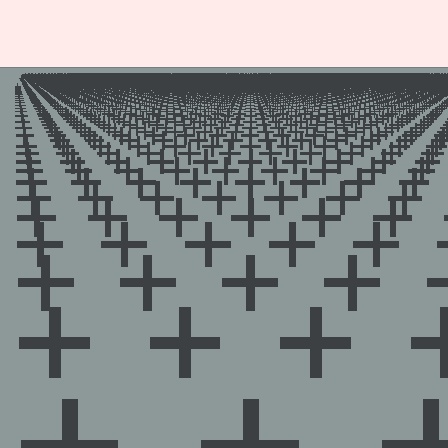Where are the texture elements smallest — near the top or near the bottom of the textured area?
Near the top.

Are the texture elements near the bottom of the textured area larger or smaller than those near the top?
Larger. Near the bottom, elements are closer to the viewer and appear at a bigger on-screen size.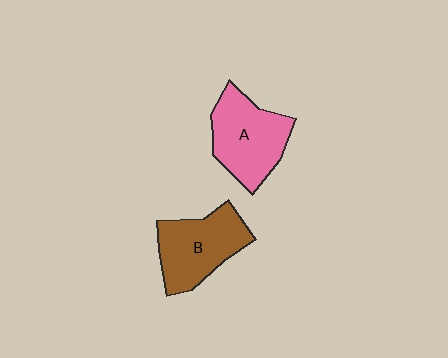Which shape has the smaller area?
Shape B (brown).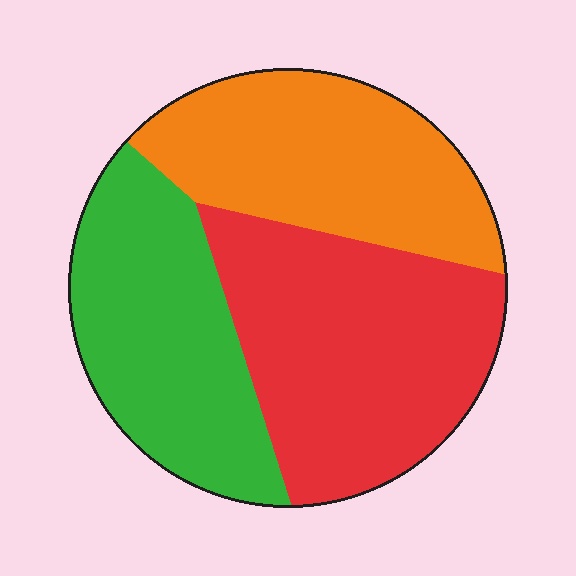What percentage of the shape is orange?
Orange covers around 30% of the shape.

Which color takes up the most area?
Red, at roughly 40%.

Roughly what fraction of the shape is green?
Green covers about 30% of the shape.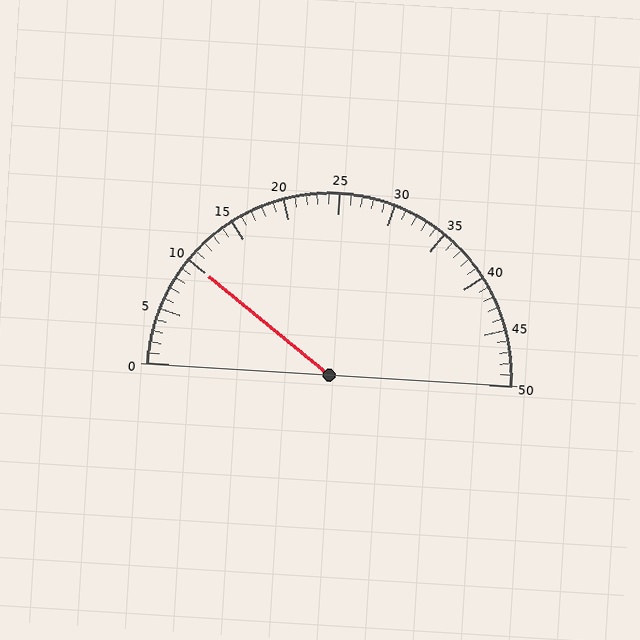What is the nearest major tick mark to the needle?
The nearest major tick mark is 10.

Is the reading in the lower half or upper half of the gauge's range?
The reading is in the lower half of the range (0 to 50).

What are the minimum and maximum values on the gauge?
The gauge ranges from 0 to 50.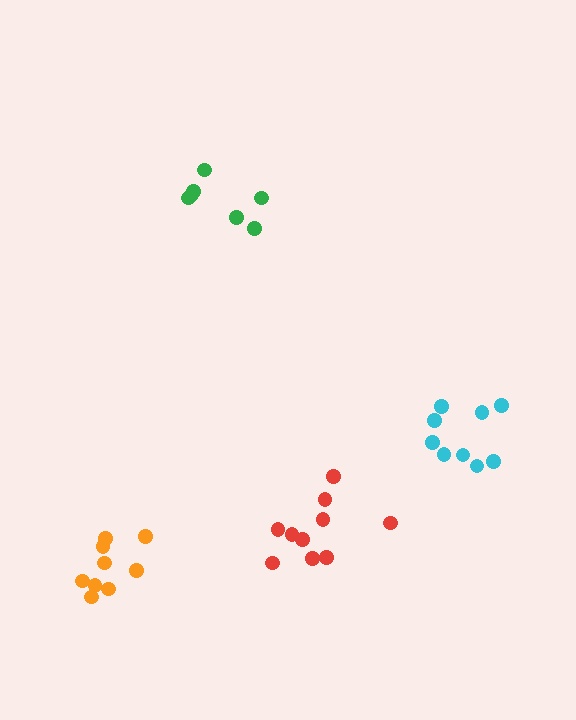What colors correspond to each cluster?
The clusters are colored: cyan, red, green, orange.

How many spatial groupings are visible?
There are 4 spatial groupings.